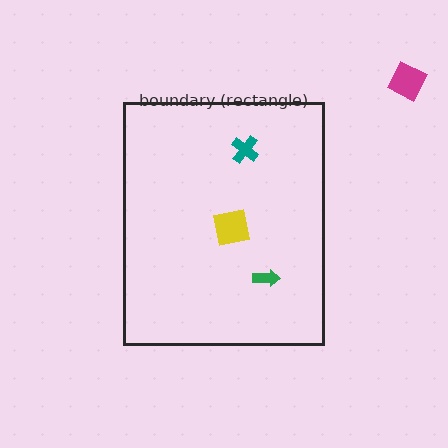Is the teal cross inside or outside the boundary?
Inside.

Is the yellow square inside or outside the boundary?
Inside.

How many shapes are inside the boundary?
3 inside, 1 outside.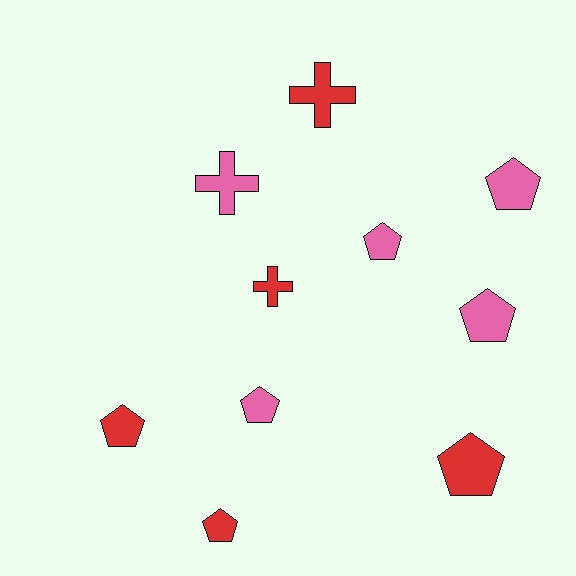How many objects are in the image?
There are 10 objects.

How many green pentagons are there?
There are no green pentagons.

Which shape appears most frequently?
Pentagon, with 7 objects.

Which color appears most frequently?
Pink, with 5 objects.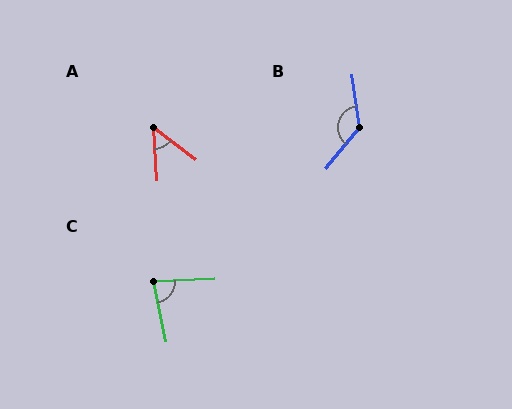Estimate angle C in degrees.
Approximately 82 degrees.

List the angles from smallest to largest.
A (50°), C (82°), B (133°).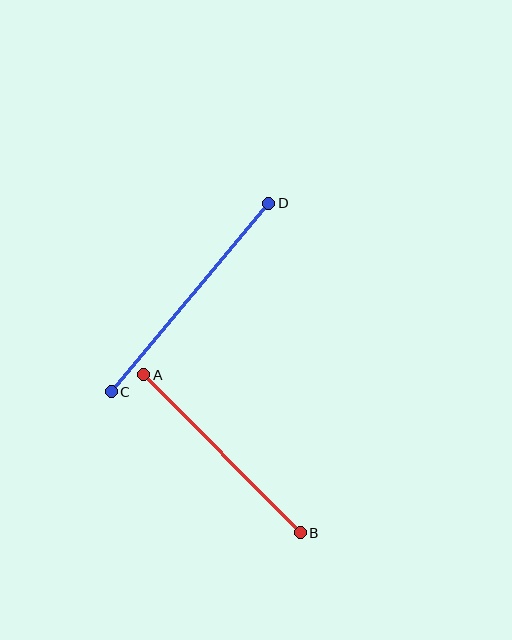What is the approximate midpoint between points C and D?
The midpoint is at approximately (190, 297) pixels.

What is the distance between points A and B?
The distance is approximately 222 pixels.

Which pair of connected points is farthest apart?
Points C and D are farthest apart.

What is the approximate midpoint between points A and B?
The midpoint is at approximately (222, 454) pixels.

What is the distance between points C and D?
The distance is approximately 245 pixels.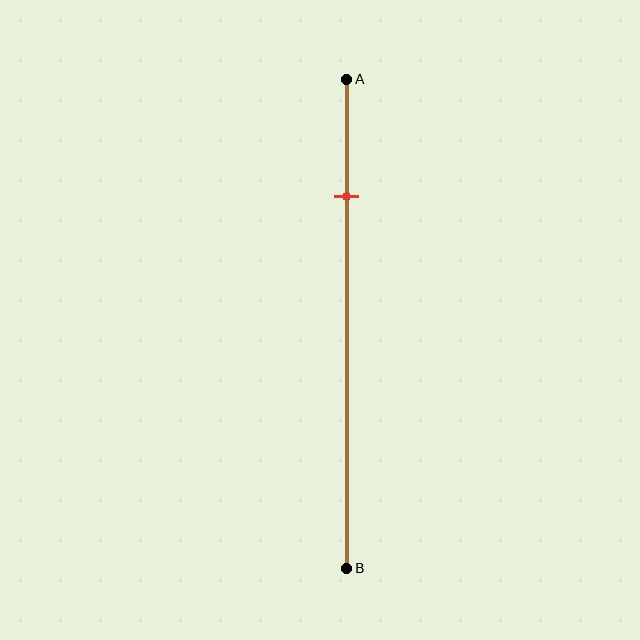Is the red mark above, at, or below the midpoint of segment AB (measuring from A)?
The red mark is above the midpoint of segment AB.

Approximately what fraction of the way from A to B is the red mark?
The red mark is approximately 25% of the way from A to B.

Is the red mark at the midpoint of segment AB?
No, the mark is at about 25% from A, not at the 50% midpoint.